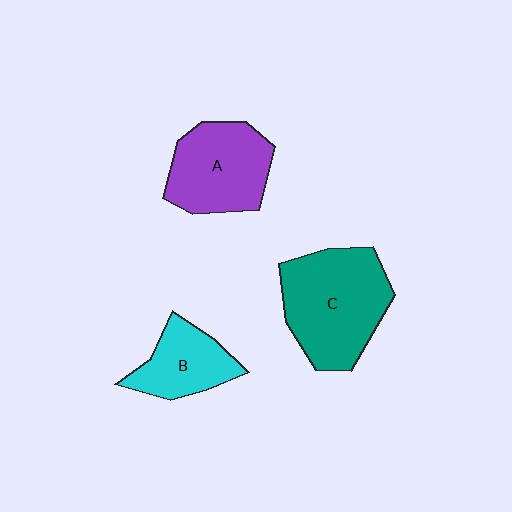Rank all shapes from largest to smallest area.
From largest to smallest: C (teal), A (purple), B (cyan).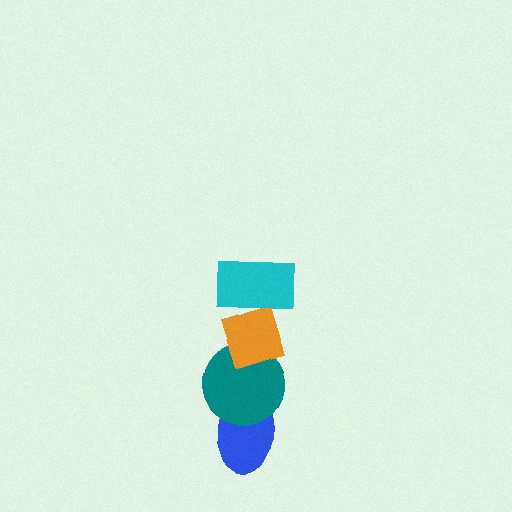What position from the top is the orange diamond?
The orange diamond is 2nd from the top.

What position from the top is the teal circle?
The teal circle is 3rd from the top.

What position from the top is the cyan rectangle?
The cyan rectangle is 1st from the top.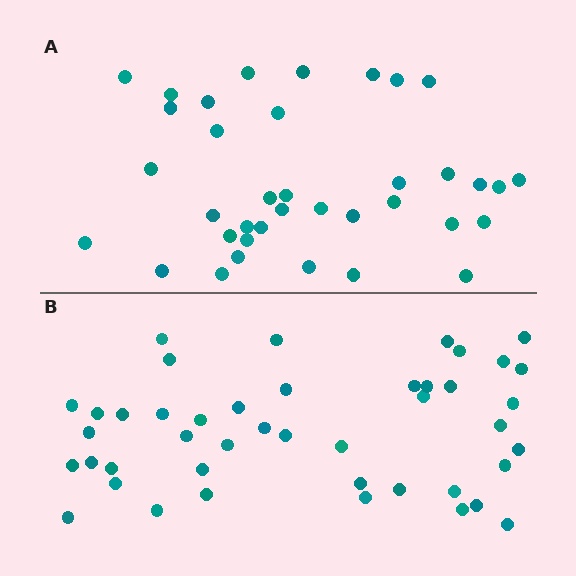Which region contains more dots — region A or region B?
Region B (the bottom region) has more dots.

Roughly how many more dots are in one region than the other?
Region B has roughly 8 or so more dots than region A.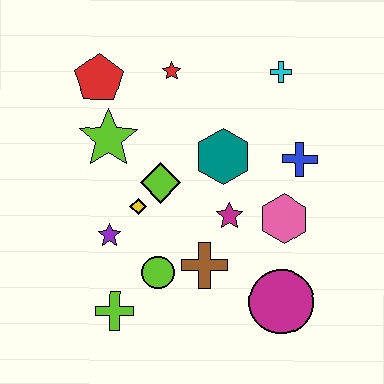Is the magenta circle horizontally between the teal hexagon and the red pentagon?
No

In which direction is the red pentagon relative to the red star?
The red pentagon is to the left of the red star.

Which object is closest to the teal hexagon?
The magenta star is closest to the teal hexagon.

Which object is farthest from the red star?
The magenta circle is farthest from the red star.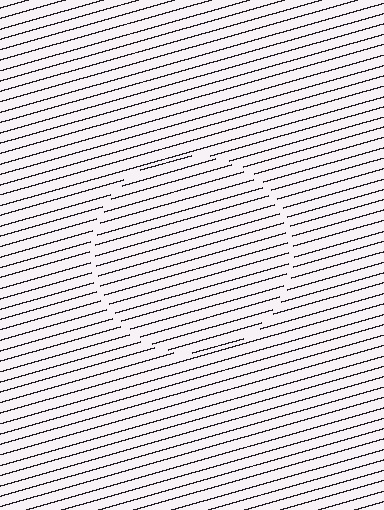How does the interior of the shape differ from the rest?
The interior of the shape contains the same grating, shifted by half a period — the contour is defined by the phase discontinuity where line-ends from the inner and outer gratings abut.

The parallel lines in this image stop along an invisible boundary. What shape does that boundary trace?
An illusory circle. The interior of the shape contains the same grating, shifted by half a period — the contour is defined by the phase discontinuity where line-ends from the inner and outer gratings abut.